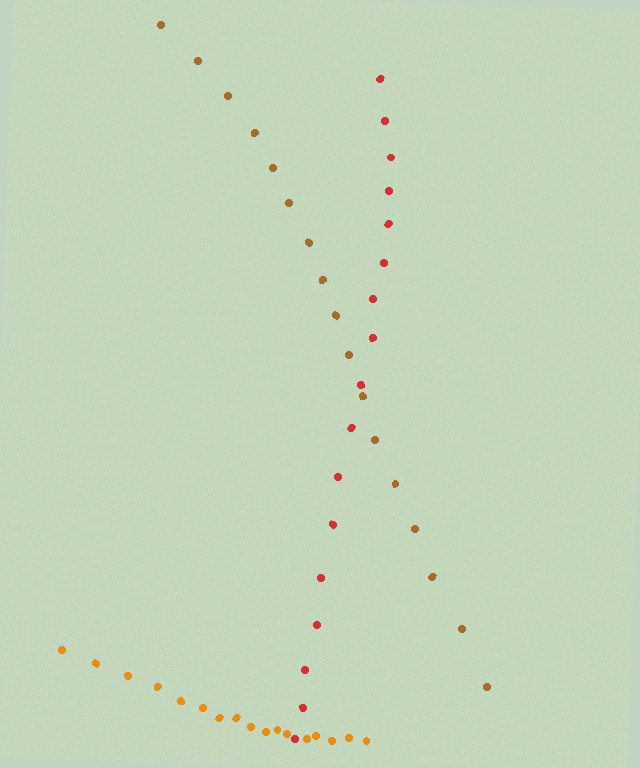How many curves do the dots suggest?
There are 3 distinct paths.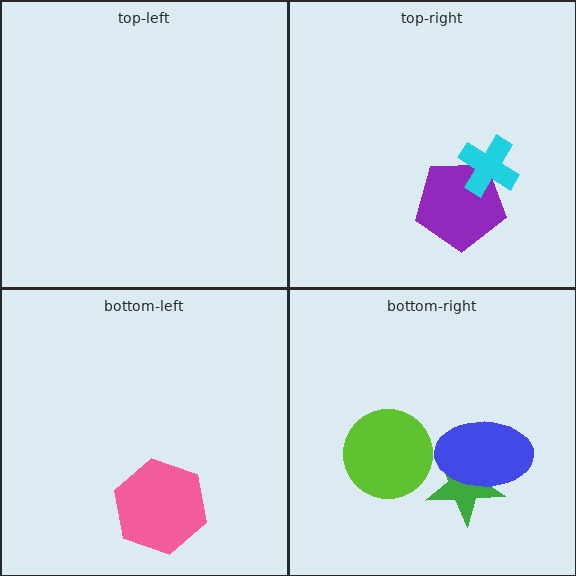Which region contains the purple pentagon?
The top-right region.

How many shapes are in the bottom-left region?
1.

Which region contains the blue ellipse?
The bottom-right region.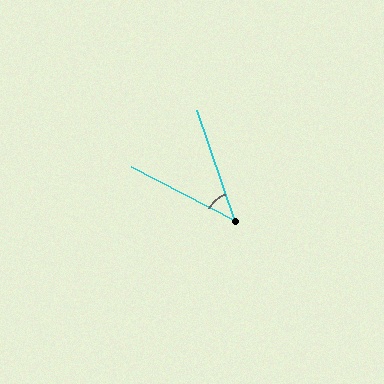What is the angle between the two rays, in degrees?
Approximately 44 degrees.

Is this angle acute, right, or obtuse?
It is acute.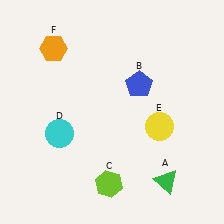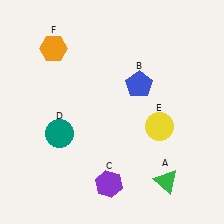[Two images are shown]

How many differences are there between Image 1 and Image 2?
There are 2 differences between the two images.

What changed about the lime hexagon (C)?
In Image 1, C is lime. In Image 2, it changed to purple.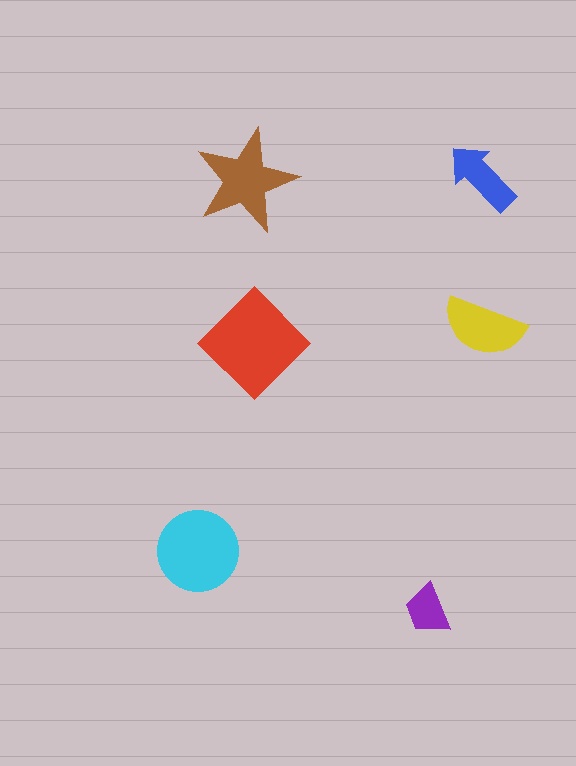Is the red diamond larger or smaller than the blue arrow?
Larger.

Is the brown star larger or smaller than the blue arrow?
Larger.